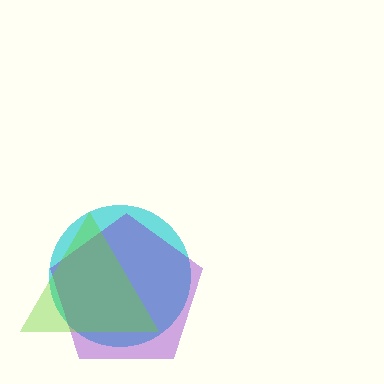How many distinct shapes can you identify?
There are 3 distinct shapes: a cyan circle, a purple pentagon, a lime triangle.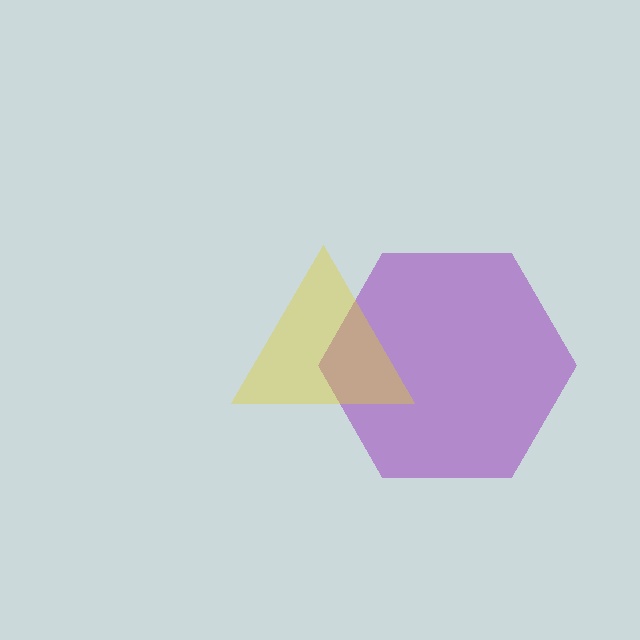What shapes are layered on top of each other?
The layered shapes are: a purple hexagon, a yellow triangle.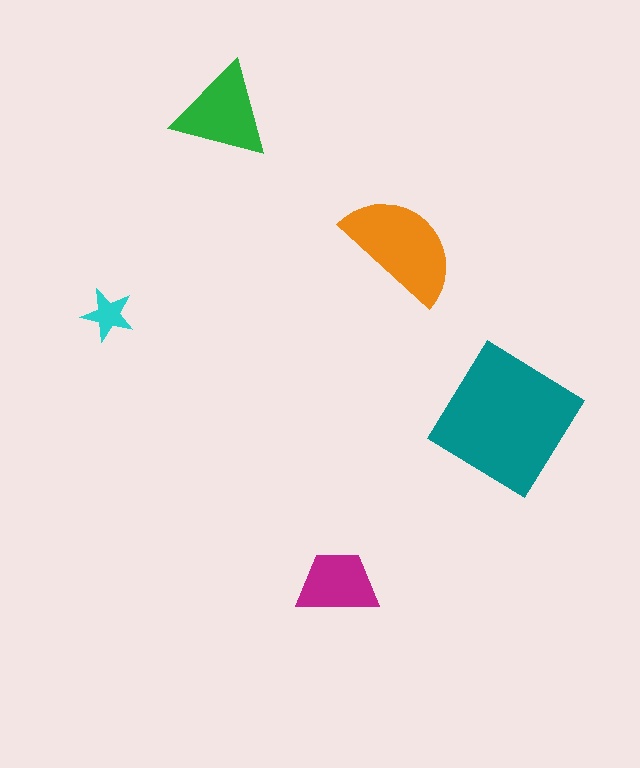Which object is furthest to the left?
The cyan star is leftmost.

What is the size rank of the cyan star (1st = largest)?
5th.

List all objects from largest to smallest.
The teal diamond, the orange semicircle, the green triangle, the magenta trapezoid, the cyan star.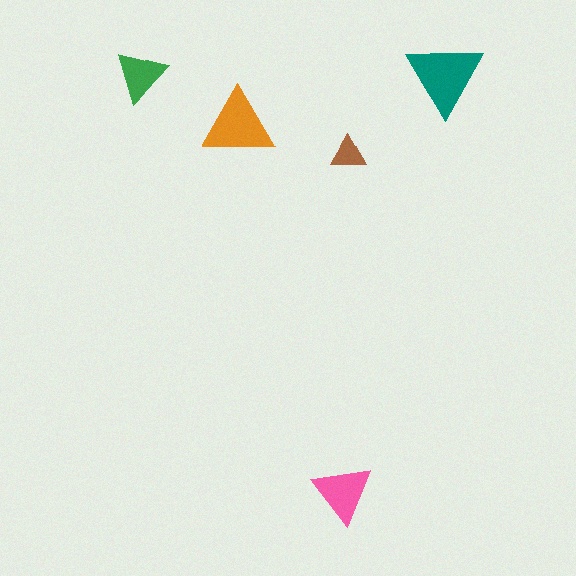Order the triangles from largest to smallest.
the teal one, the orange one, the pink one, the green one, the brown one.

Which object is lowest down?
The pink triangle is bottommost.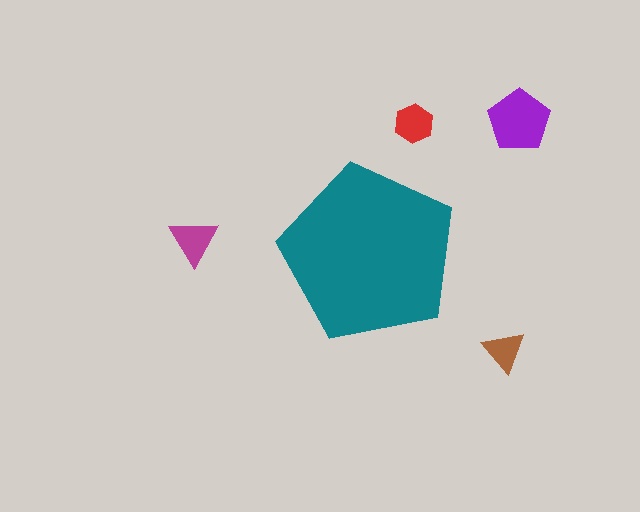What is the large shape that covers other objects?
A teal pentagon.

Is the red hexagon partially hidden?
No, the red hexagon is fully visible.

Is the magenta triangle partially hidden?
No, the magenta triangle is fully visible.